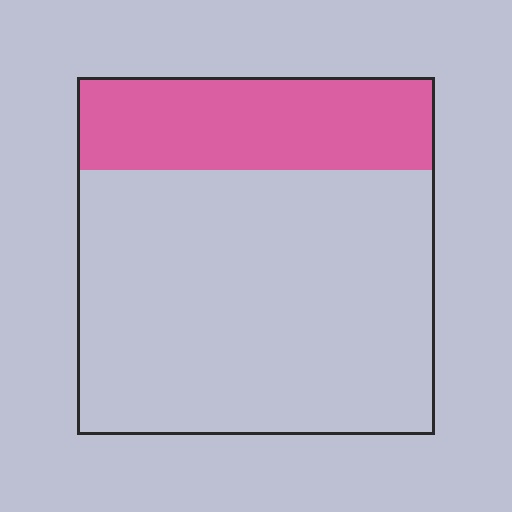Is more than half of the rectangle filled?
No.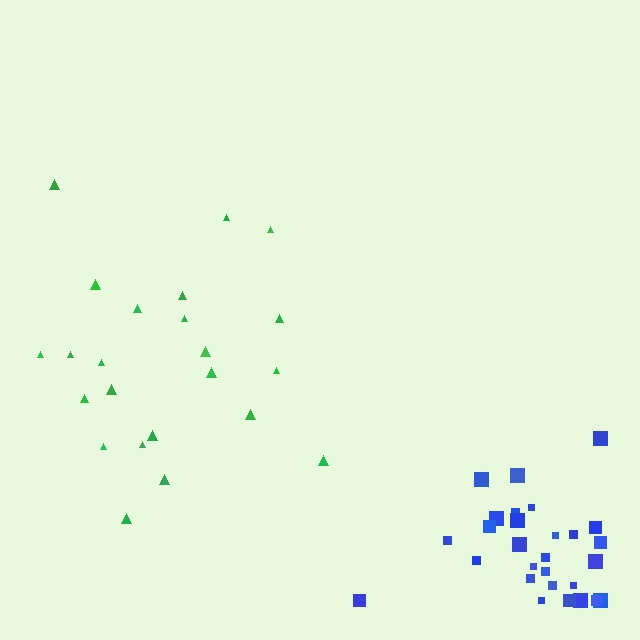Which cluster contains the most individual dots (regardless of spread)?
Blue (28).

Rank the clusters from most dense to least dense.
blue, green.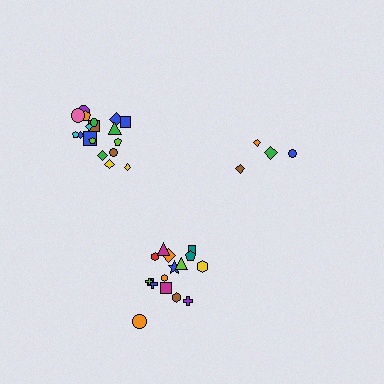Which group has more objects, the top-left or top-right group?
The top-left group.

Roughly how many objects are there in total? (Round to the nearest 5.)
Roughly 35 objects in total.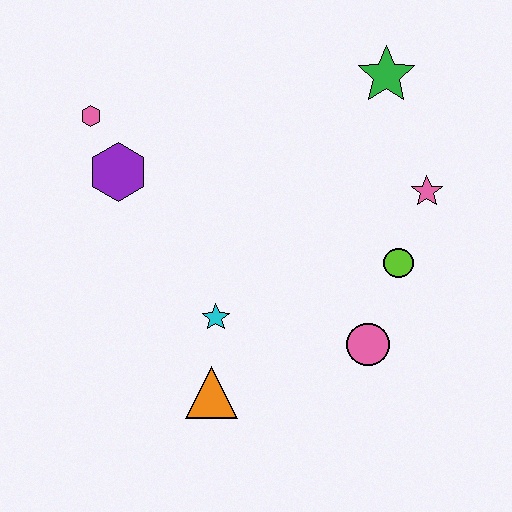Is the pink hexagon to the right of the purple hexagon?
No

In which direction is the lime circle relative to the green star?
The lime circle is below the green star.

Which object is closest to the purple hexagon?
The pink hexagon is closest to the purple hexagon.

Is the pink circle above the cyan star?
No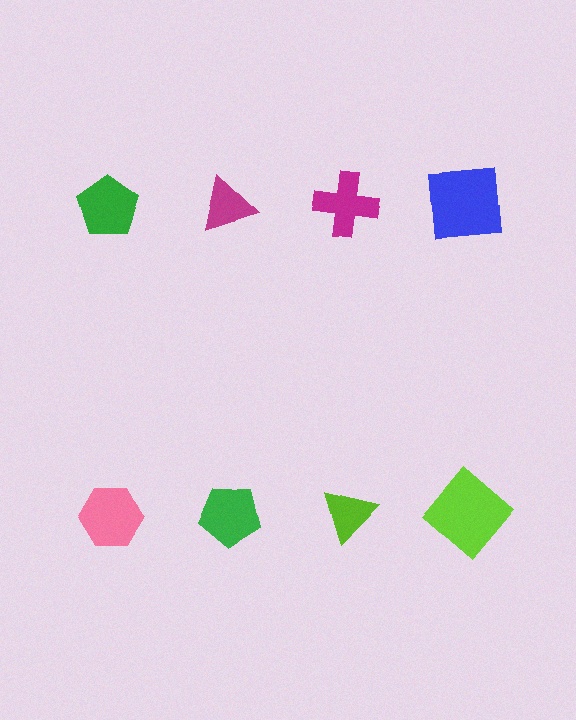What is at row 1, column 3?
A magenta cross.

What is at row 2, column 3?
A lime triangle.